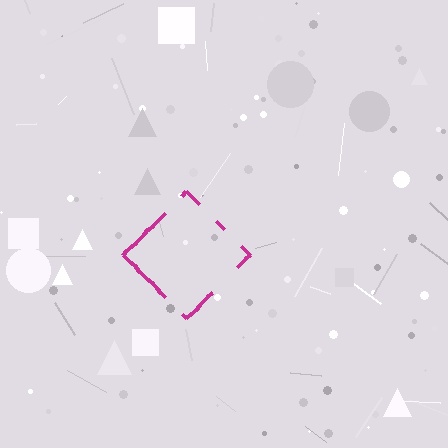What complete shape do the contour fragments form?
The contour fragments form a diamond.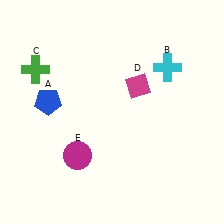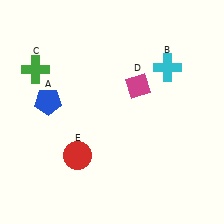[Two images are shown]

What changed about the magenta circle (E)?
In Image 1, E is magenta. In Image 2, it changed to red.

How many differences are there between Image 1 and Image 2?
There is 1 difference between the two images.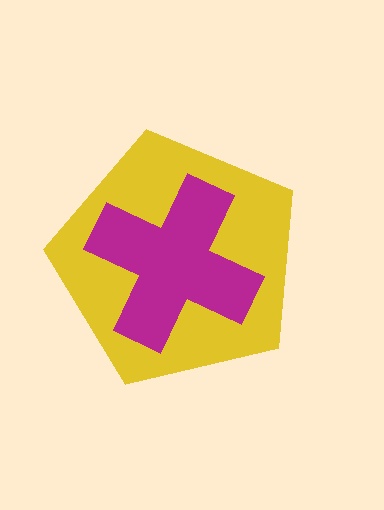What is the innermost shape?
The magenta cross.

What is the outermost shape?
The yellow pentagon.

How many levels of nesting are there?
2.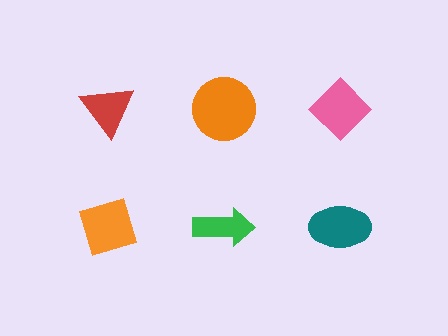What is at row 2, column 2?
A green arrow.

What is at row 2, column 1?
An orange diamond.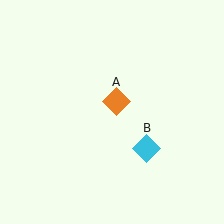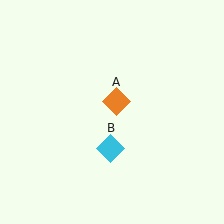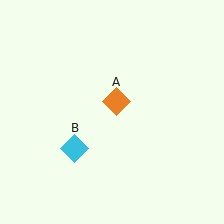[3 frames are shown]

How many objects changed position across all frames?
1 object changed position: cyan diamond (object B).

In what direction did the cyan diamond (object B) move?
The cyan diamond (object B) moved left.